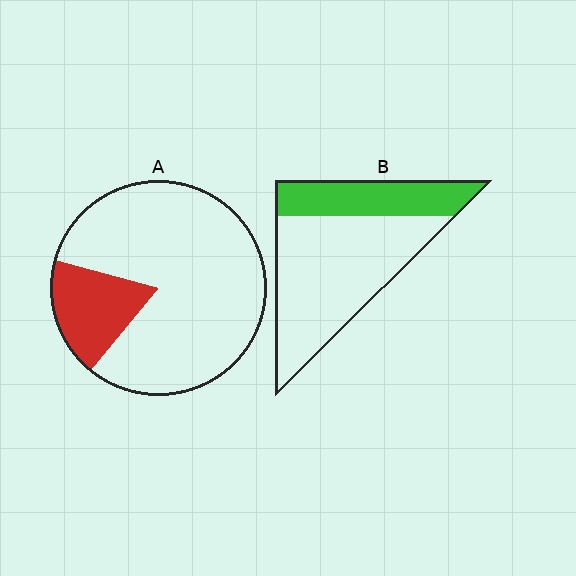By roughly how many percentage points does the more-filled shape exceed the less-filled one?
By roughly 10 percentage points (B over A).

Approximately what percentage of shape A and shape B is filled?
A is approximately 20% and B is approximately 30%.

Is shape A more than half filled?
No.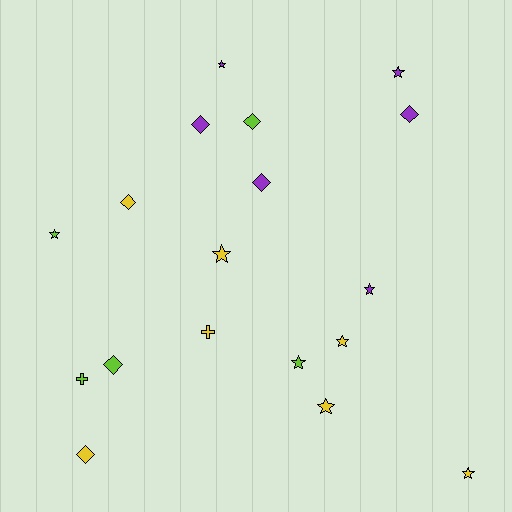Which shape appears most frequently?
Star, with 9 objects.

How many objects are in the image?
There are 18 objects.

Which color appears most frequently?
Yellow, with 7 objects.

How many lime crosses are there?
There is 1 lime cross.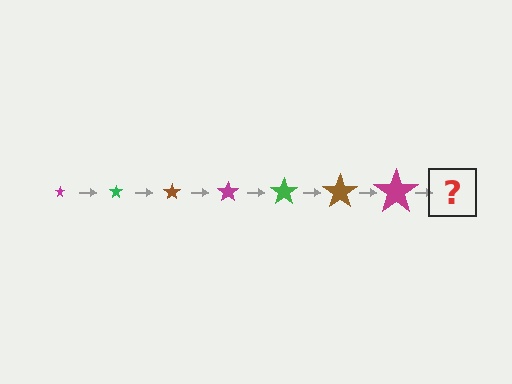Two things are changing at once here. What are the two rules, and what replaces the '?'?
The two rules are that the star grows larger each step and the color cycles through magenta, green, and brown. The '?' should be a green star, larger than the previous one.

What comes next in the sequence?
The next element should be a green star, larger than the previous one.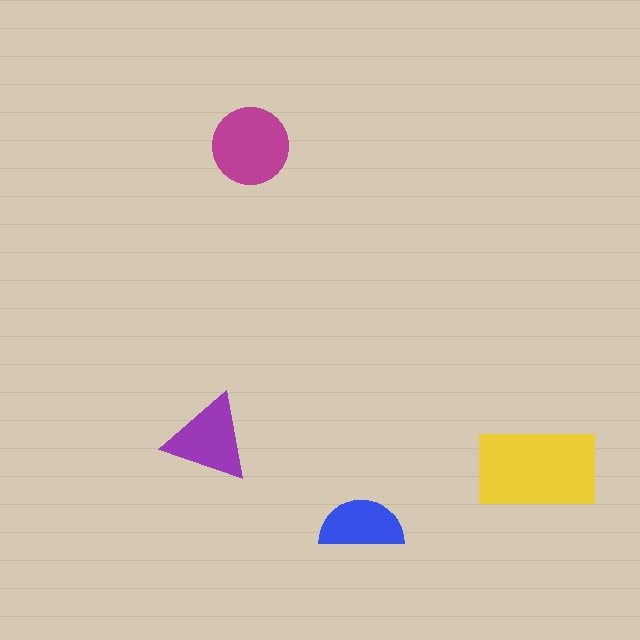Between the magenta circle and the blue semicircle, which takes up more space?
The magenta circle.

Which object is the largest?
The yellow rectangle.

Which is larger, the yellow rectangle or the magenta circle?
The yellow rectangle.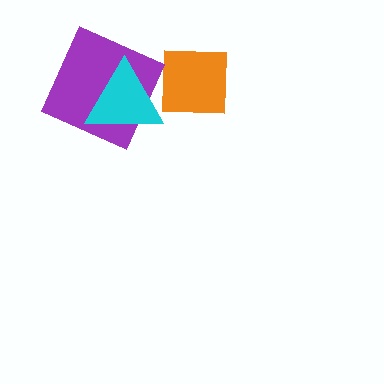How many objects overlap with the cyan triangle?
1 object overlaps with the cyan triangle.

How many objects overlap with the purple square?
1 object overlaps with the purple square.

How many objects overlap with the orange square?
0 objects overlap with the orange square.